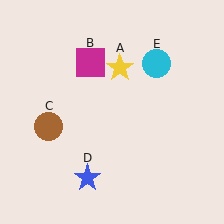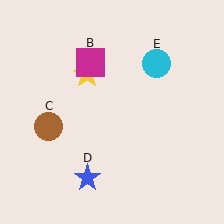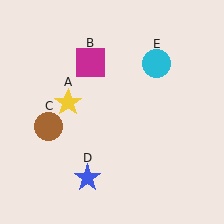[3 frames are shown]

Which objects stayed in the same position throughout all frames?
Magenta square (object B) and brown circle (object C) and blue star (object D) and cyan circle (object E) remained stationary.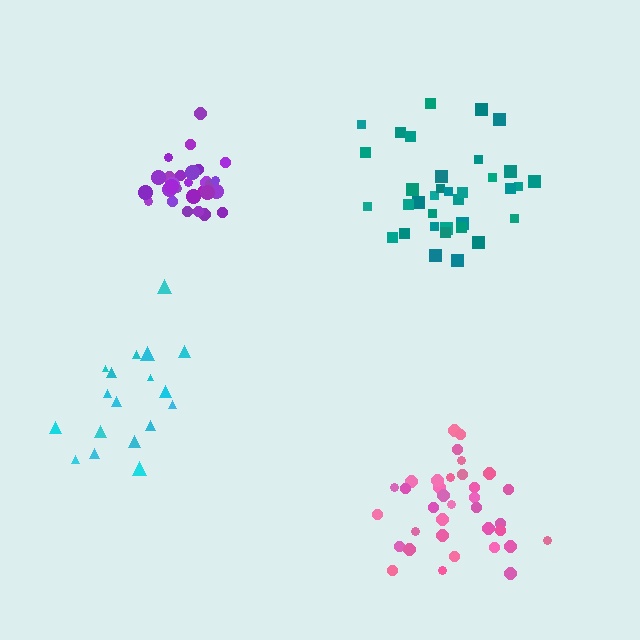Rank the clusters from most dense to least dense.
purple, pink, teal, cyan.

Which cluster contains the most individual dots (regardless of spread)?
Teal (35).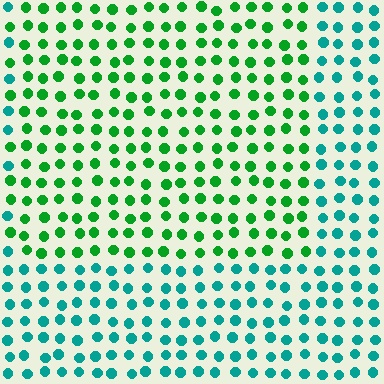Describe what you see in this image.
The image is filled with small teal elements in a uniform arrangement. A rectangle-shaped region is visible where the elements are tinted to a slightly different hue, forming a subtle color boundary.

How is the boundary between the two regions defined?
The boundary is defined purely by a slight shift in hue (about 44 degrees). Spacing, size, and orientation are identical on both sides.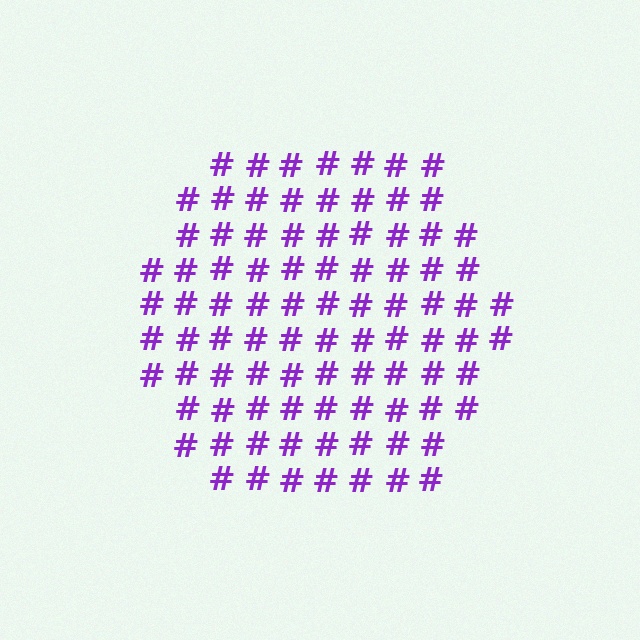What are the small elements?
The small elements are hash symbols.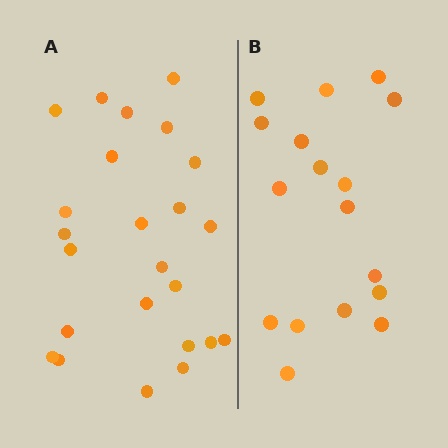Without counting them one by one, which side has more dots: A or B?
Region A (the left region) has more dots.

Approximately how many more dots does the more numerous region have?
Region A has roughly 8 or so more dots than region B.